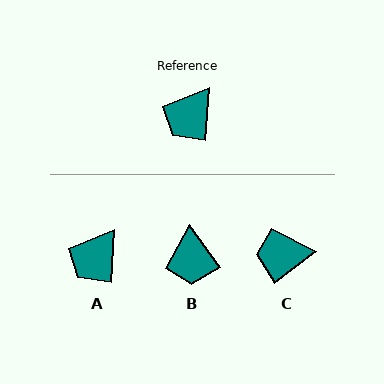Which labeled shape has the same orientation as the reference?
A.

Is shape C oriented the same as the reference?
No, it is off by about 49 degrees.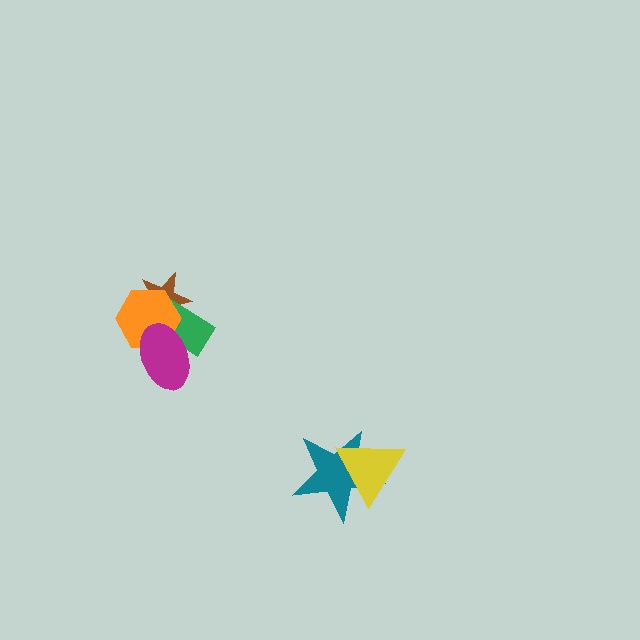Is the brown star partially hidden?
Yes, it is partially covered by another shape.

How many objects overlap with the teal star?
1 object overlaps with the teal star.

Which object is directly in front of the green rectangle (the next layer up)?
The orange hexagon is directly in front of the green rectangle.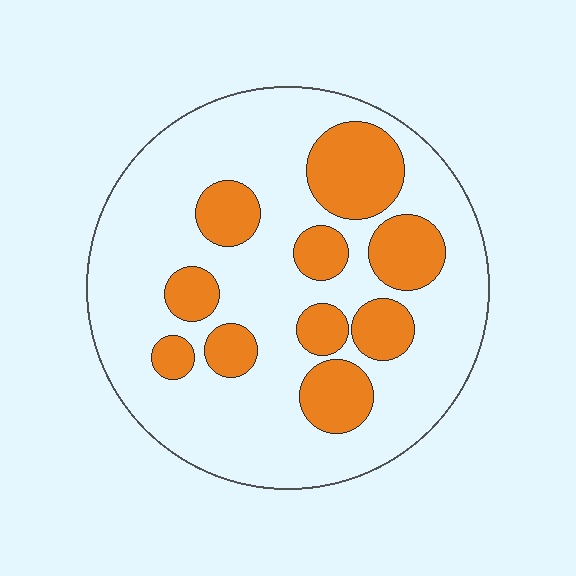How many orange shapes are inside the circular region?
10.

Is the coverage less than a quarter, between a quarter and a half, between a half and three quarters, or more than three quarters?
Between a quarter and a half.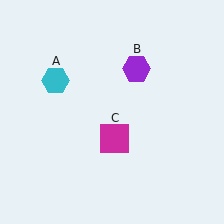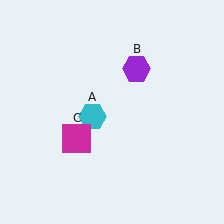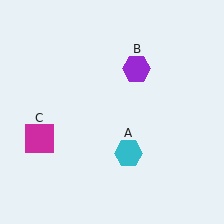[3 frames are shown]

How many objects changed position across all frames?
2 objects changed position: cyan hexagon (object A), magenta square (object C).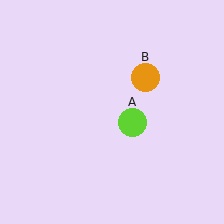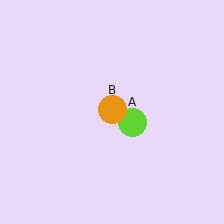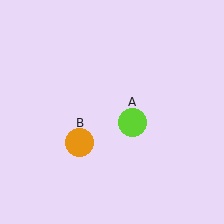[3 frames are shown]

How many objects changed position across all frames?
1 object changed position: orange circle (object B).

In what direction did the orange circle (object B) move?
The orange circle (object B) moved down and to the left.